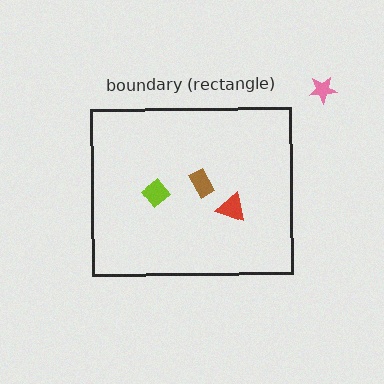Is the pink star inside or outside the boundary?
Outside.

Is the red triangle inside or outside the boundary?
Inside.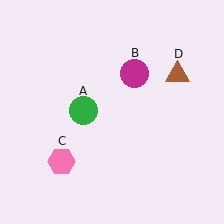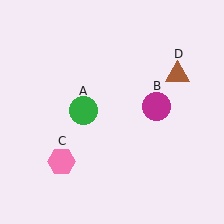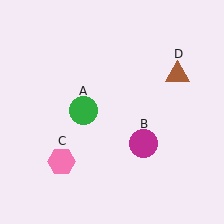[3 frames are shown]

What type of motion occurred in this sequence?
The magenta circle (object B) rotated clockwise around the center of the scene.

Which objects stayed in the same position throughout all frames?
Green circle (object A) and pink hexagon (object C) and brown triangle (object D) remained stationary.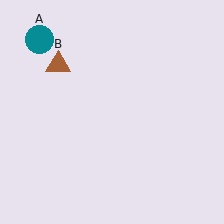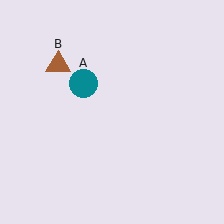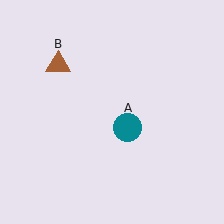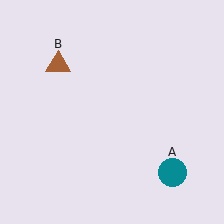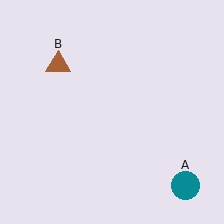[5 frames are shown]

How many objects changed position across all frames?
1 object changed position: teal circle (object A).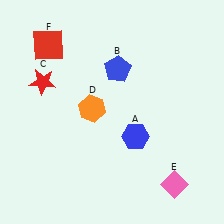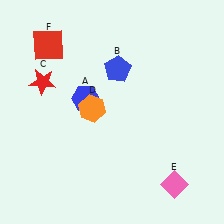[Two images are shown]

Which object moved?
The blue hexagon (A) moved left.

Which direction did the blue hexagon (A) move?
The blue hexagon (A) moved left.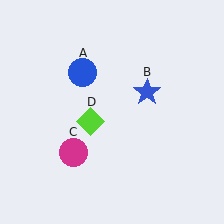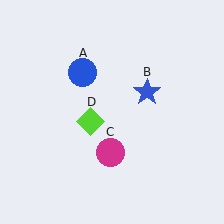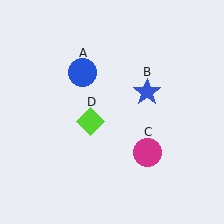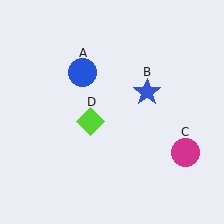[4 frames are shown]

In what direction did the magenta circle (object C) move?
The magenta circle (object C) moved right.